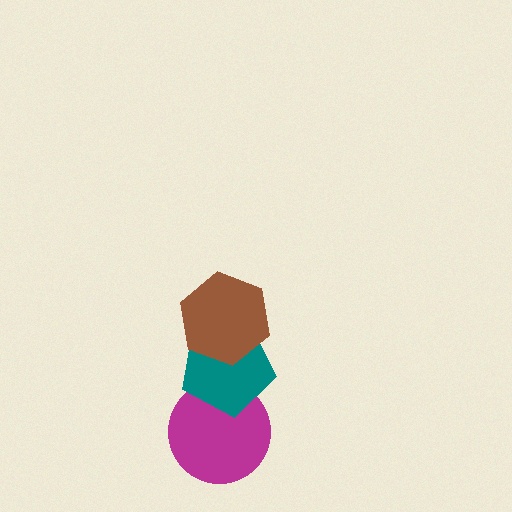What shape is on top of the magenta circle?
The teal pentagon is on top of the magenta circle.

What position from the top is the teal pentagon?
The teal pentagon is 2nd from the top.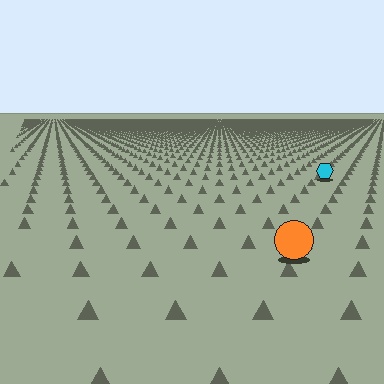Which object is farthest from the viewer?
The cyan hexagon is farthest from the viewer. It appears smaller and the ground texture around it is denser.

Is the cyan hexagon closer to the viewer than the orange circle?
No. The orange circle is closer — you can tell from the texture gradient: the ground texture is coarser near it.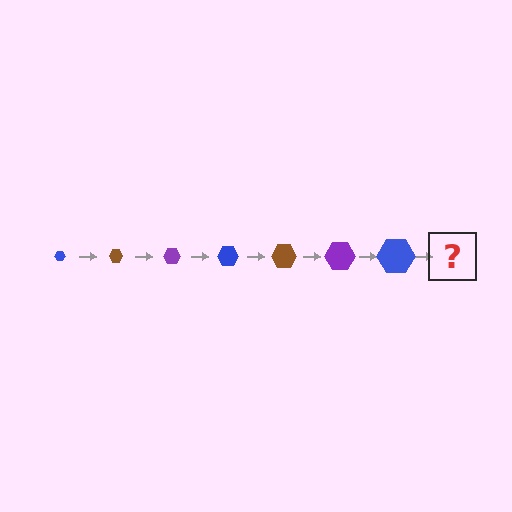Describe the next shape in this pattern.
It should be a brown hexagon, larger than the previous one.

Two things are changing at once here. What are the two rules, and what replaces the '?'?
The two rules are that the hexagon grows larger each step and the color cycles through blue, brown, and purple. The '?' should be a brown hexagon, larger than the previous one.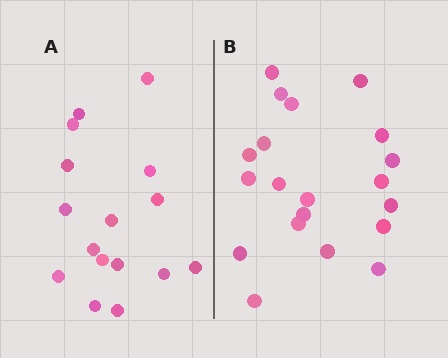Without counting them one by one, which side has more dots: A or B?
Region B (the right region) has more dots.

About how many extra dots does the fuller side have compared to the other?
Region B has about 4 more dots than region A.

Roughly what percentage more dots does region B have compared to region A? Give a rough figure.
About 25% more.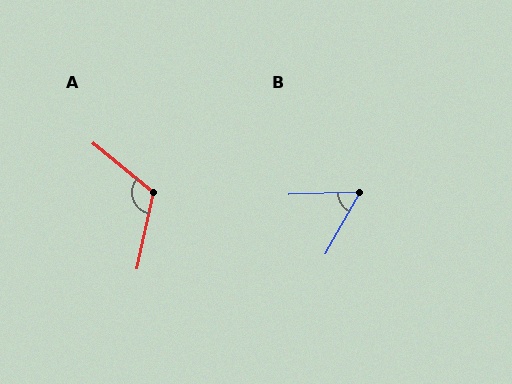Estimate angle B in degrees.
Approximately 59 degrees.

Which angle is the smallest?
B, at approximately 59 degrees.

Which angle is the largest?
A, at approximately 117 degrees.